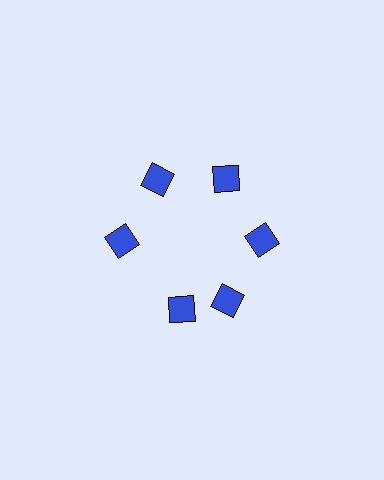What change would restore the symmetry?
The symmetry would be restored by rotating it back into even spacing with its neighbors so that all 6 diamonds sit at equal angles and equal distance from the center.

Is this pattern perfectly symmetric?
No. The 6 blue diamonds are arranged in a ring, but one element near the 7 o'clock position is rotated out of alignment along the ring, breaking the 6-fold rotational symmetry.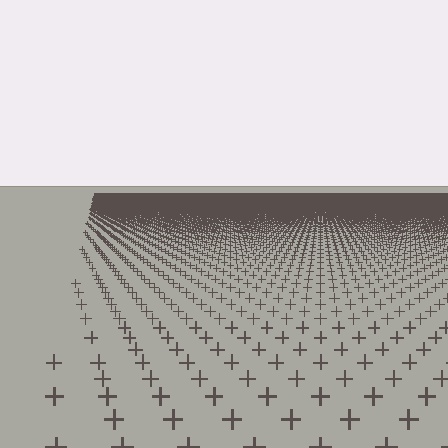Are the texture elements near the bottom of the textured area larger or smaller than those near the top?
Larger. Near the bottom, elements are closer to the viewer and appear at a bigger on-screen size.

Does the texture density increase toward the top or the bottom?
Density increases toward the top.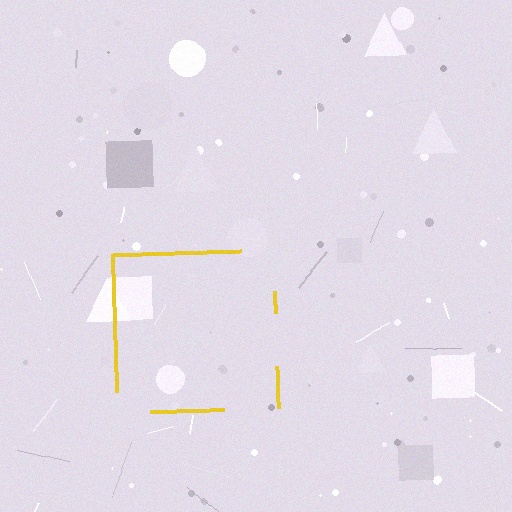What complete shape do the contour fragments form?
The contour fragments form a square.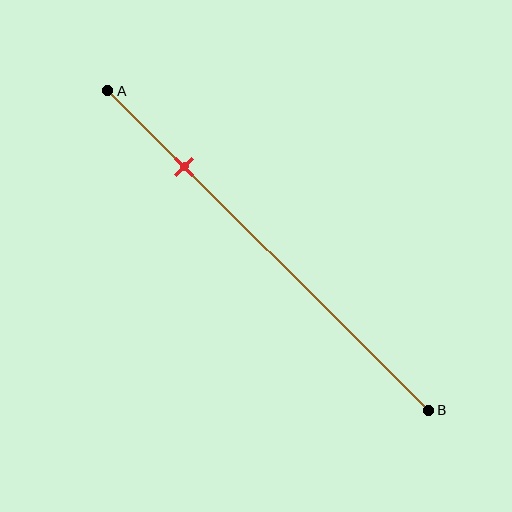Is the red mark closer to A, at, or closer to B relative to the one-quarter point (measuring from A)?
The red mark is approximately at the one-quarter point of segment AB.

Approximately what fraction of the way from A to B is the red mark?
The red mark is approximately 25% of the way from A to B.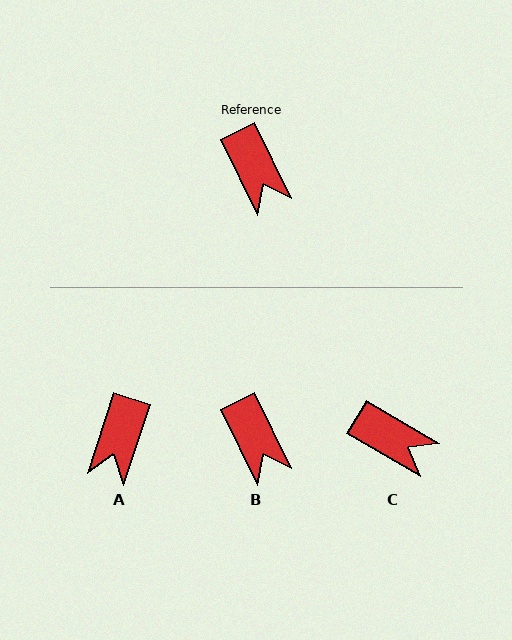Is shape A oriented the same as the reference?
No, it is off by about 45 degrees.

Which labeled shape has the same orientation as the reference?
B.